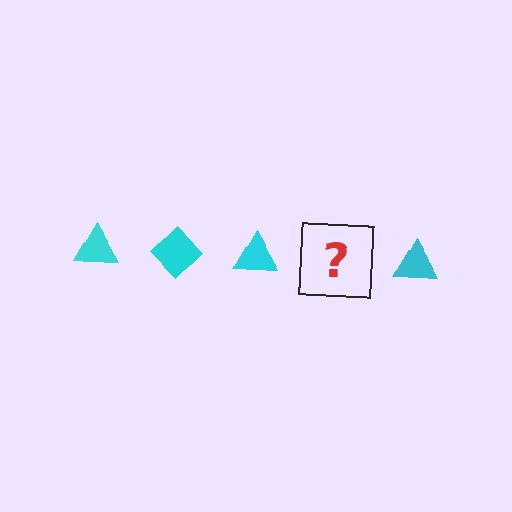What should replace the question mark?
The question mark should be replaced with a cyan diamond.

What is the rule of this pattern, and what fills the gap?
The rule is that the pattern cycles through triangle, diamond shapes in cyan. The gap should be filled with a cyan diamond.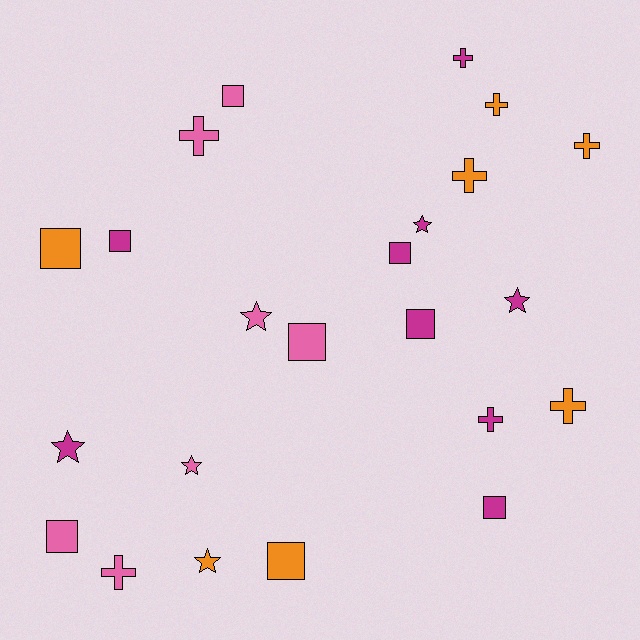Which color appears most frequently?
Magenta, with 9 objects.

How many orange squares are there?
There are 2 orange squares.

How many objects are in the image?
There are 23 objects.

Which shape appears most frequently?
Square, with 9 objects.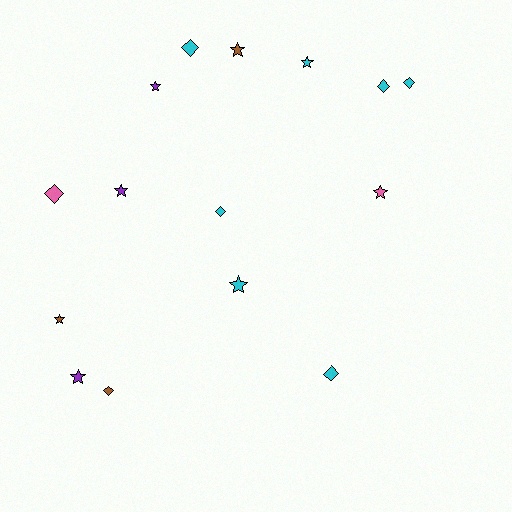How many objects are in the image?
There are 15 objects.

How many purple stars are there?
There are 3 purple stars.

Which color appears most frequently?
Cyan, with 7 objects.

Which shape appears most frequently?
Star, with 8 objects.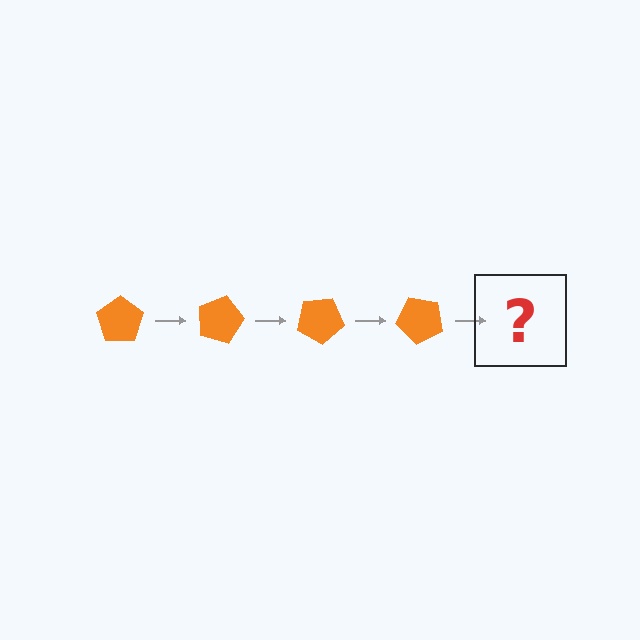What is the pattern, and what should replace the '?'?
The pattern is that the pentagon rotates 15 degrees each step. The '?' should be an orange pentagon rotated 60 degrees.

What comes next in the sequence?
The next element should be an orange pentagon rotated 60 degrees.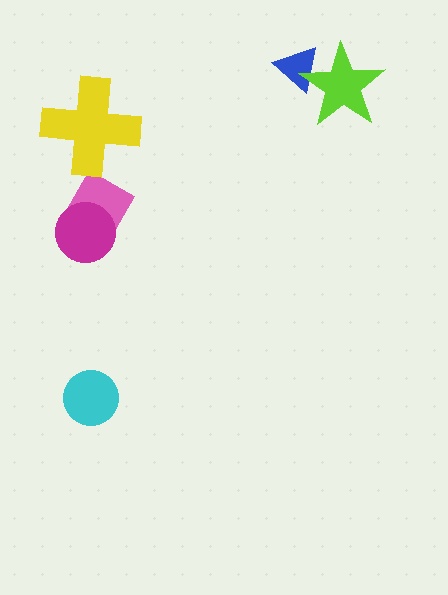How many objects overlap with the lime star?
1 object overlaps with the lime star.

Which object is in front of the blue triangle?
The lime star is in front of the blue triangle.